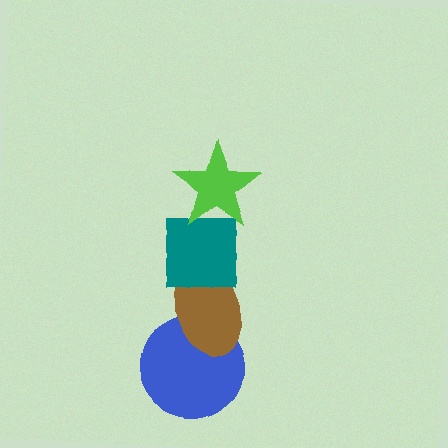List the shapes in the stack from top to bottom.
From top to bottom: the lime star, the teal square, the brown ellipse, the blue circle.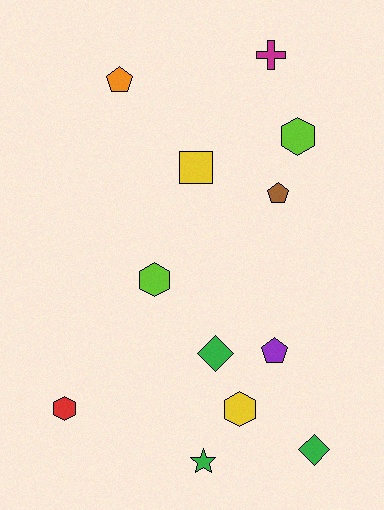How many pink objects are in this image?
There are no pink objects.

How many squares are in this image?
There is 1 square.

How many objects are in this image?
There are 12 objects.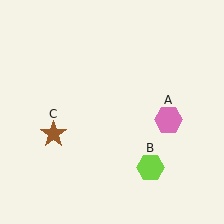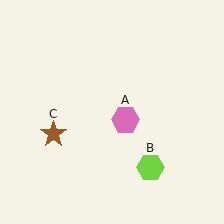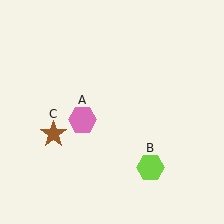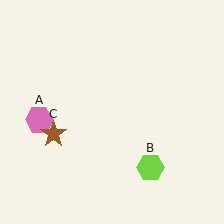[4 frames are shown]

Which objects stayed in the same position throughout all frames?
Lime hexagon (object B) and brown star (object C) remained stationary.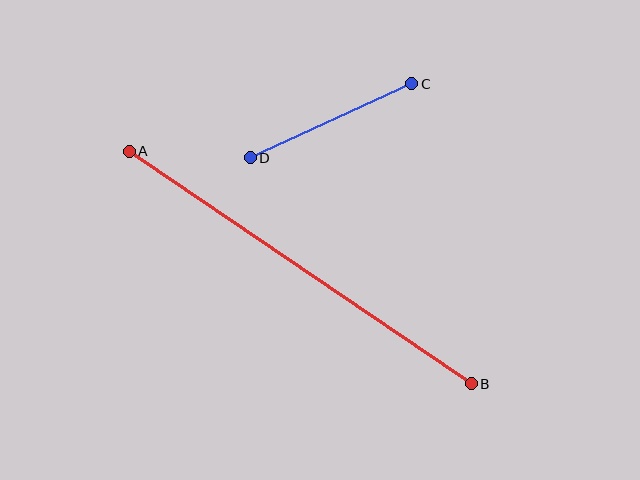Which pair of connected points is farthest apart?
Points A and B are farthest apart.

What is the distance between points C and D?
The distance is approximately 178 pixels.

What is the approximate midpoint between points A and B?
The midpoint is at approximately (300, 268) pixels.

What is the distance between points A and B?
The distance is approximately 413 pixels.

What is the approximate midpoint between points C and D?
The midpoint is at approximately (331, 121) pixels.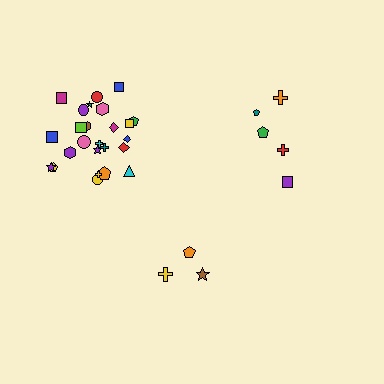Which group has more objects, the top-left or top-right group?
The top-left group.